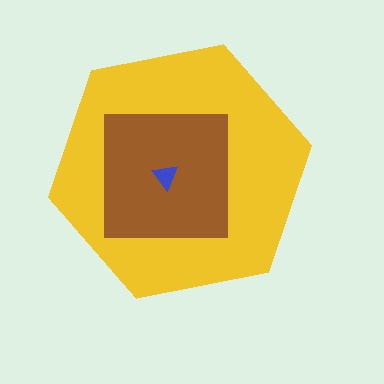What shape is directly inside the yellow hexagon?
The brown square.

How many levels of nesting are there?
3.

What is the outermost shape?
The yellow hexagon.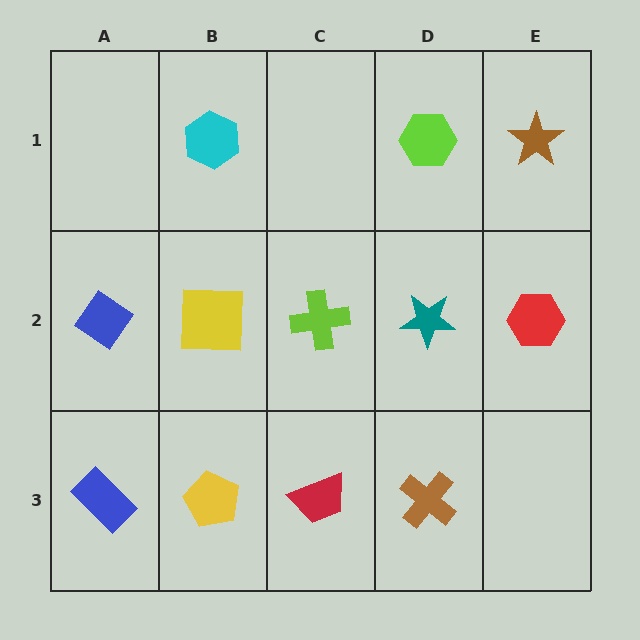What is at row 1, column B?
A cyan hexagon.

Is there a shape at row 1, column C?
No, that cell is empty.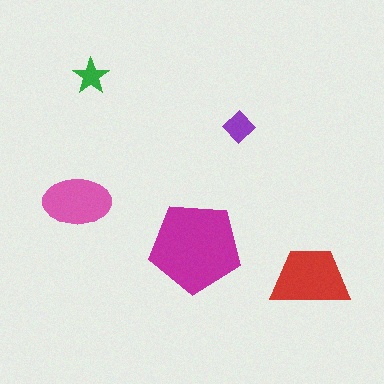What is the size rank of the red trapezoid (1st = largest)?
2nd.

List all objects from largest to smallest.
The magenta pentagon, the red trapezoid, the pink ellipse, the purple diamond, the green star.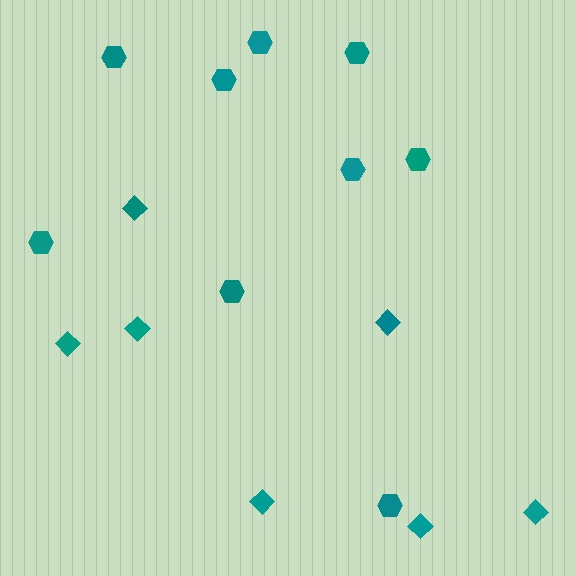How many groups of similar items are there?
There are 2 groups: one group of diamonds (7) and one group of hexagons (9).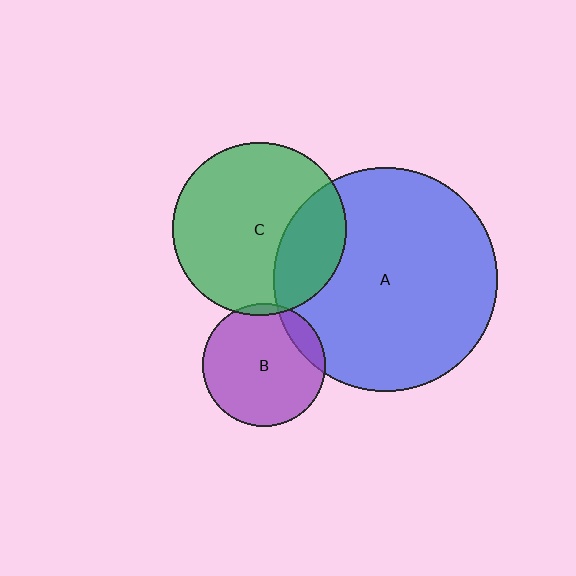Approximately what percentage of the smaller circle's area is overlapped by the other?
Approximately 10%.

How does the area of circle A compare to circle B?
Approximately 3.3 times.